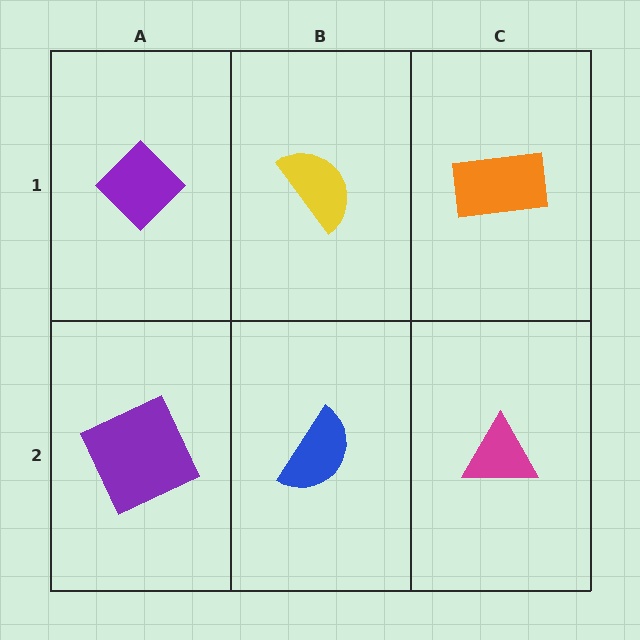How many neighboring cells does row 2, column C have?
2.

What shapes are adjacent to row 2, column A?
A purple diamond (row 1, column A), a blue semicircle (row 2, column B).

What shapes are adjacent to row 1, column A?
A purple square (row 2, column A), a yellow semicircle (row 1, column B).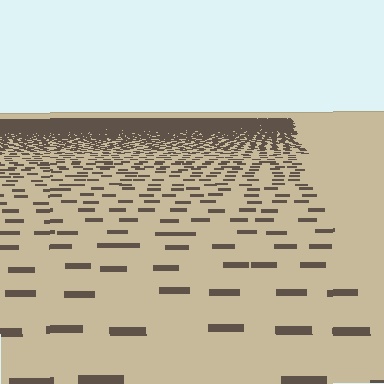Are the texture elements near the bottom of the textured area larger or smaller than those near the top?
Larger. Near the bottom, elements are closer to the viewer and appear at a bigger on-screen size.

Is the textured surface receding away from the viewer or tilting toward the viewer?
The surface is receding away from the viewer. Texture elements get smaller and denser toward the top.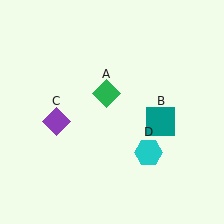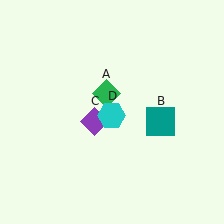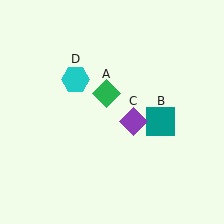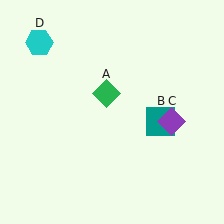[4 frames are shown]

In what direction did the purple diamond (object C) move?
The purple diamond (object C) moved right.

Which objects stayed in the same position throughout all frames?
Green diamond (object A) and teal square (object B) remained stationary.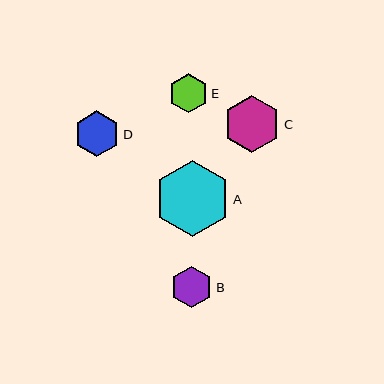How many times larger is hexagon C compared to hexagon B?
Hexagon C is approximately 1.4 times the size of hexagon B.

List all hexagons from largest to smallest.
From largest to smallest: A, C, D, B, E.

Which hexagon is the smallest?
Hexagon E is the smallest with a size of approximately 39 pixels.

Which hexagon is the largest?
Hexagon A is the largest with a size of approximately 76 pixels.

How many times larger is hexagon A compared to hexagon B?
Hexagon A is approximately 1.8 times the size of hexagon B.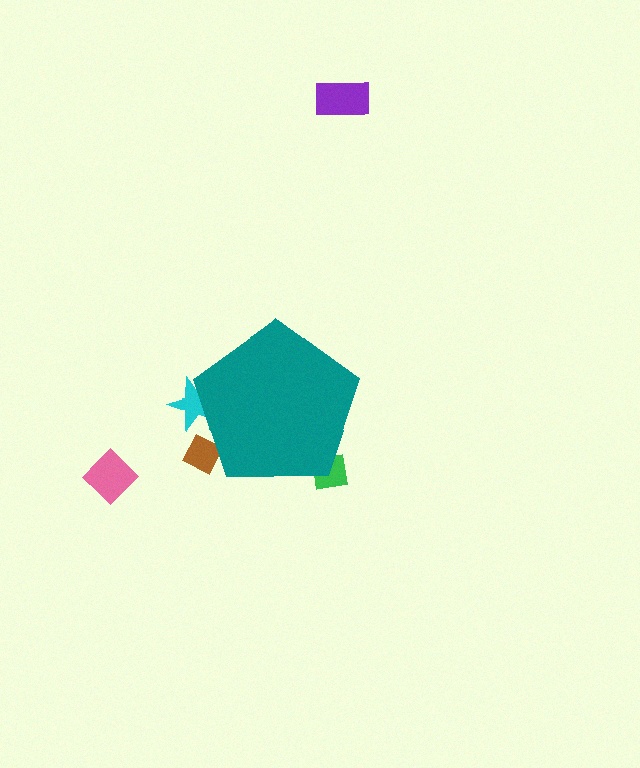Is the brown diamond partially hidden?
Yes, the brown diamond is partially hidden behind the teal pentagon.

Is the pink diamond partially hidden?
No, the pink diamond is fully visible.